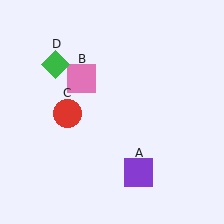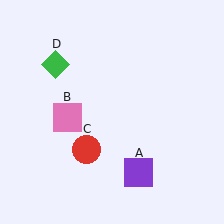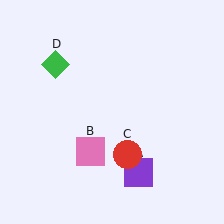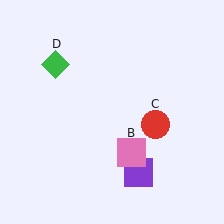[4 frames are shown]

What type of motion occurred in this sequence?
The pink square (object B), red circle (object C) rotated counterclockwise around the center of the scene.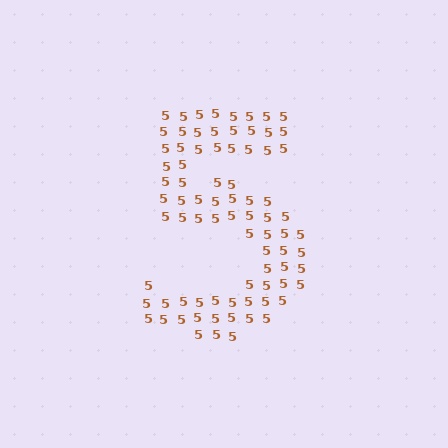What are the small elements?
The small elements are digit 5's.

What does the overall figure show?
The overall figure shows the digit 5.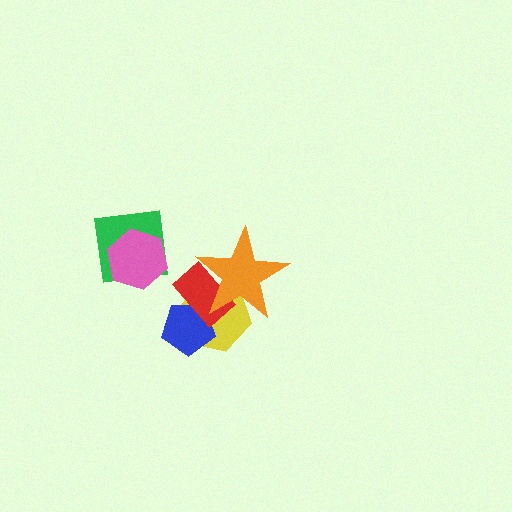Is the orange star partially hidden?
No, no other shape covers it.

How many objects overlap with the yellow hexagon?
3 objects overlap with the yellow hexagon.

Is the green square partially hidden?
Yes, it is partially covered by another shape.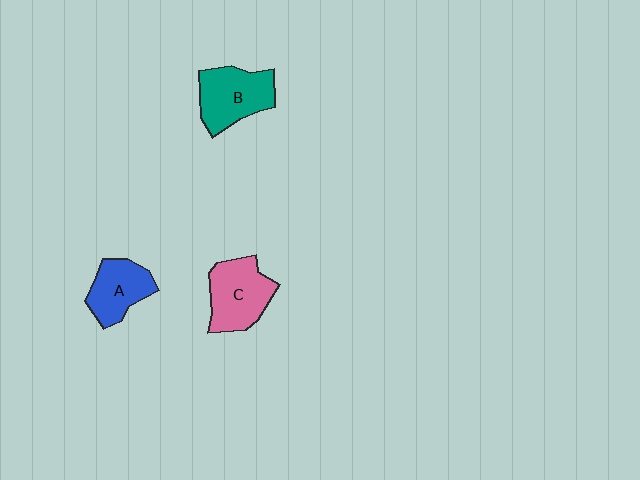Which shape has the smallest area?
Shape A (blue).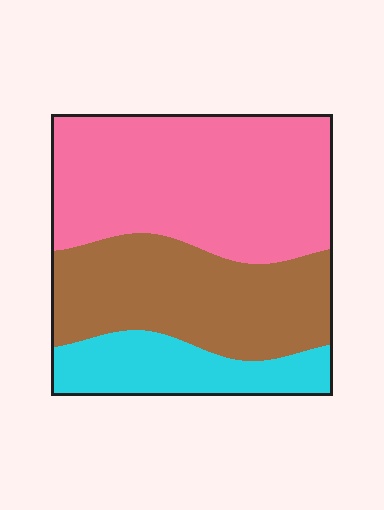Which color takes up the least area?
Cyan, at roughly 20%.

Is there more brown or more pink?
Pink.